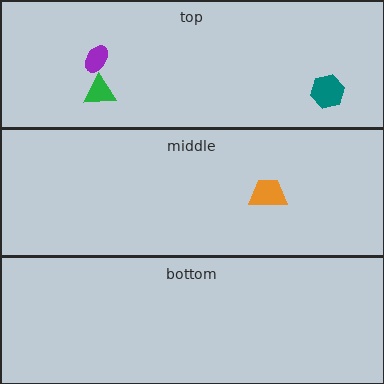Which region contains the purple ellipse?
The top region.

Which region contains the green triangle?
The top region.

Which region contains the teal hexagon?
The top region.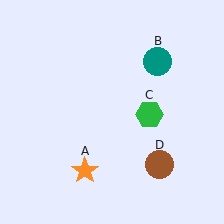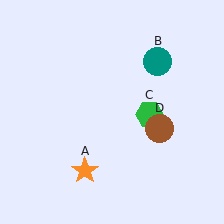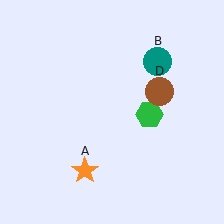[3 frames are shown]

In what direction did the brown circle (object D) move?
The brown circle (object D) moved up.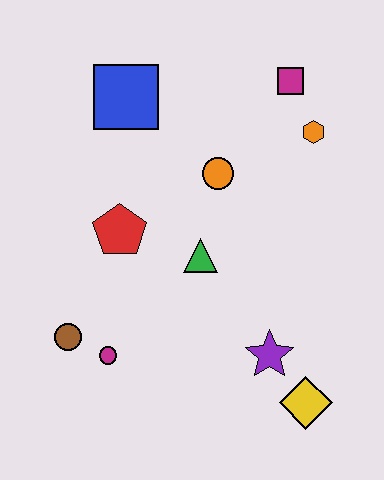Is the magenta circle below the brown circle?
Yes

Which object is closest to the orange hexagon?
The magenta square is closest to the orange hexagon.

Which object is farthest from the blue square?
The yellow diamond is farthest from the blue square.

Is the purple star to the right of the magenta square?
No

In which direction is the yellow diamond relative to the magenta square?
The yellow diamond is below the magenta square.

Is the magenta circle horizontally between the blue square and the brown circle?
Yes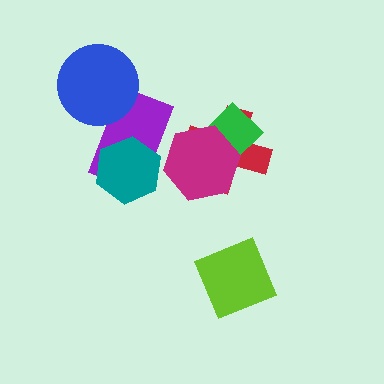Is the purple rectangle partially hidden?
Yes, it is partially covered by another shape.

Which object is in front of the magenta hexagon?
The purple rectangle is in front of the magenta hexagon.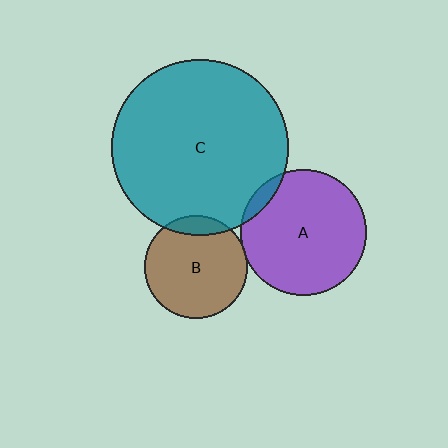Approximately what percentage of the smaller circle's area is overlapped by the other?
Approximately 5%.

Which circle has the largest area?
Circle C (teal).